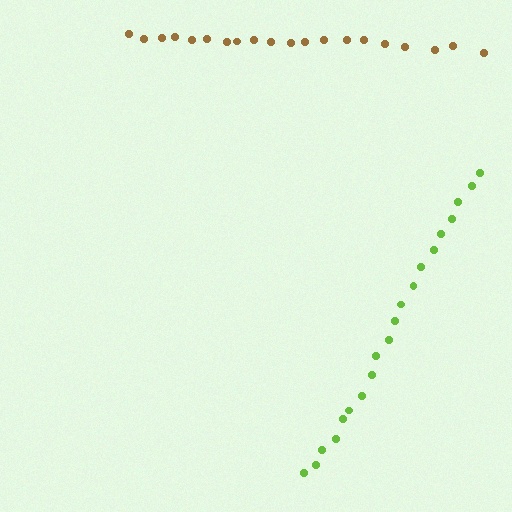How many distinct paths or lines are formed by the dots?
There are 2 distinct paths.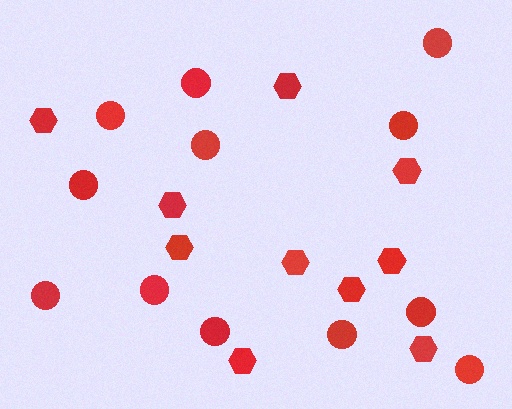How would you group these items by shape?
There are 2 groups: one group of circles (12) and one group of hexagons (10).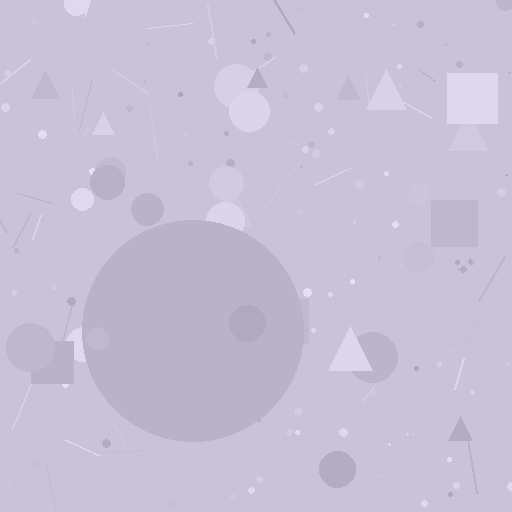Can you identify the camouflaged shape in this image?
The camouflaged shape is a circle.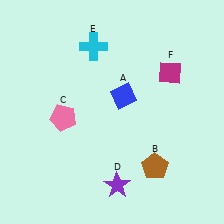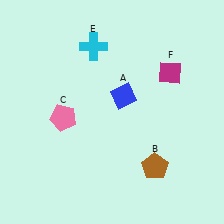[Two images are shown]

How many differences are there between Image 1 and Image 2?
There is 1 difference between the two images.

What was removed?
The purple star (D) was removed in Image 2.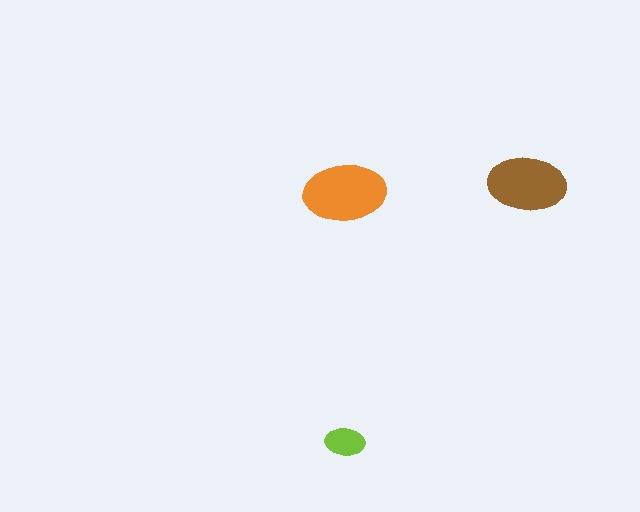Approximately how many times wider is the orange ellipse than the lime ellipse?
About 2 times wider.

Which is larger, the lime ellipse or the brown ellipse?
The brown one.